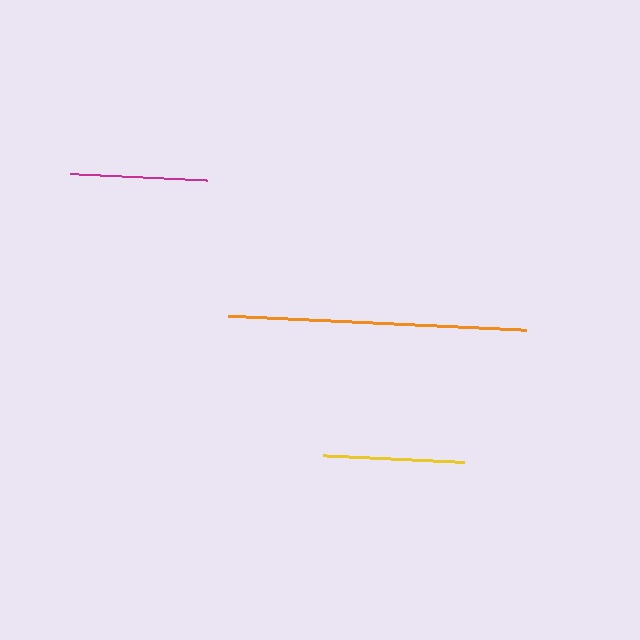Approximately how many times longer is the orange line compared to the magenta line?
The orange line is approximately 2.2 times the length of the magenta line.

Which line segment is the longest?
The orange line is the longest at approximately 299 pixels.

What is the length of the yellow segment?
The yellow segment is approximately 142 pixels long.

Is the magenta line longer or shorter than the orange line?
The orange line is longer than the magenta line.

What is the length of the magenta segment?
The magenta segment is approximately 138 pixels long.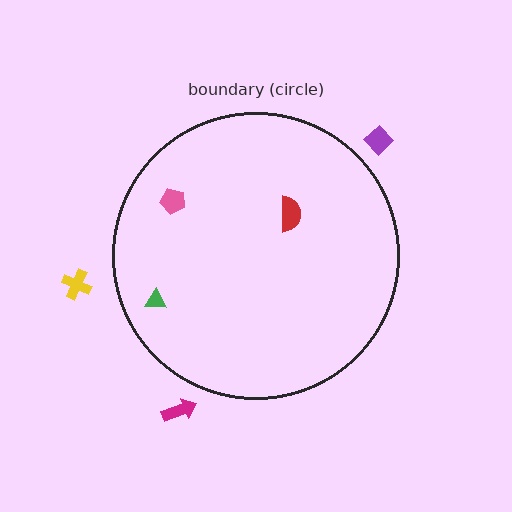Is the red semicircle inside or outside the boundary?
Inside.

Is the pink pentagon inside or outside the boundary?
Inside.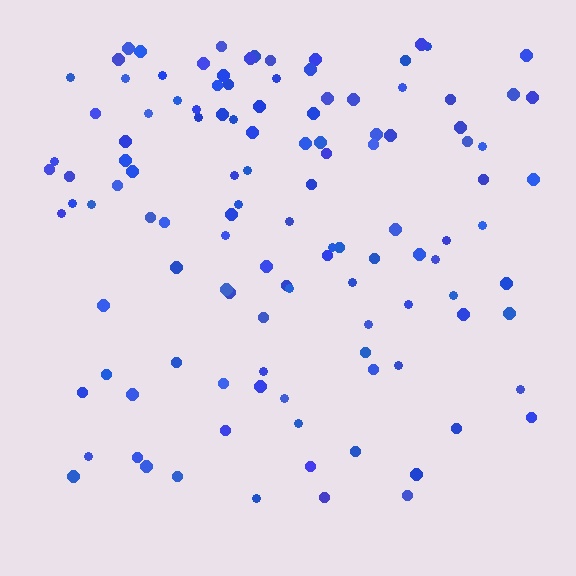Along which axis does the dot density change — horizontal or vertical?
Vertical.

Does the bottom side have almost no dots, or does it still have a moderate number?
Still a moderate number, just noticeably fewer than the top.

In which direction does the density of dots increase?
From bottom to top, with the top side densest.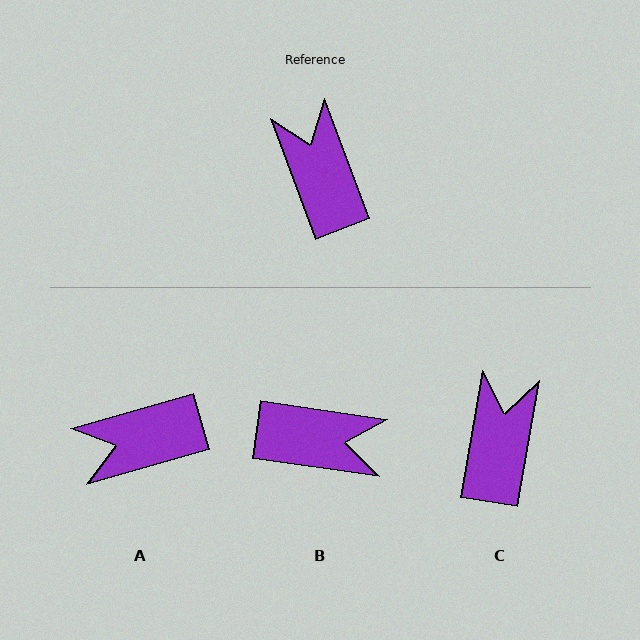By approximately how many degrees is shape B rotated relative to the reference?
Approximately 119 degrees clockwise.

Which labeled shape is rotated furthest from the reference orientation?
B, about 119 degrees away.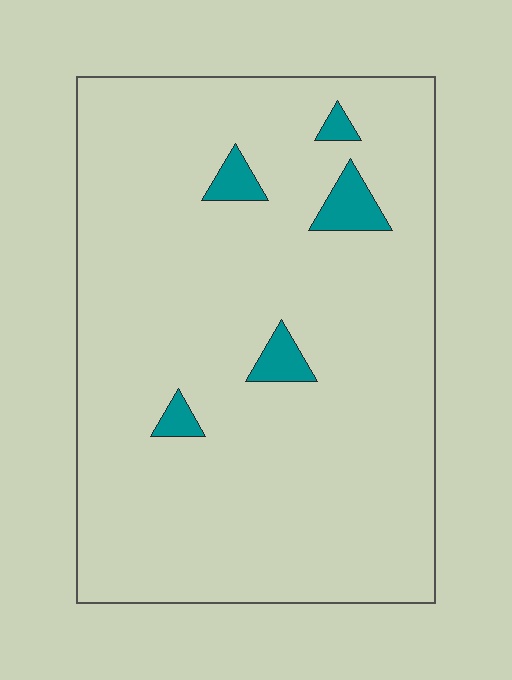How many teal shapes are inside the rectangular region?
5.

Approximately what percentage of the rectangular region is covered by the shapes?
Approximately 5%.